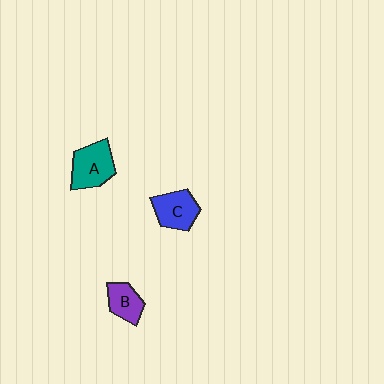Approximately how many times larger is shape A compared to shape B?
Approximately 1.5 times.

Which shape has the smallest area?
Shape B (purple).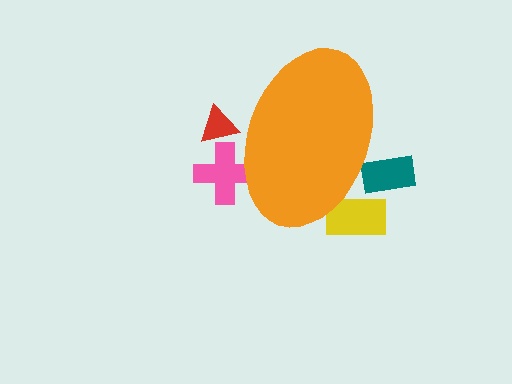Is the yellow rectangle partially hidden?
Yes, the yellow rectangle is partially hidden behind the orange ellipse.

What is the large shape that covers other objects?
An orange ellipse.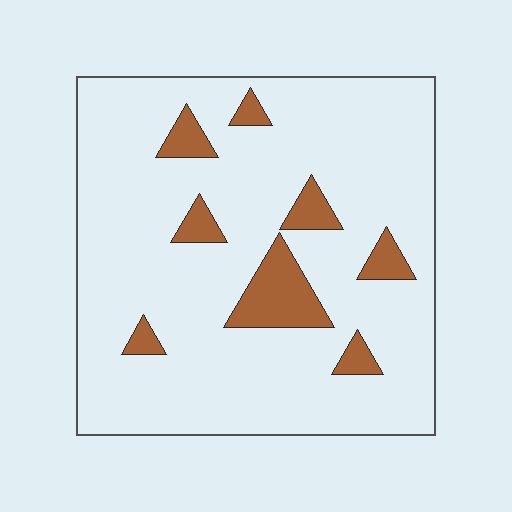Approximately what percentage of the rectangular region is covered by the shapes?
Approximately 10%.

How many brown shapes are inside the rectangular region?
8.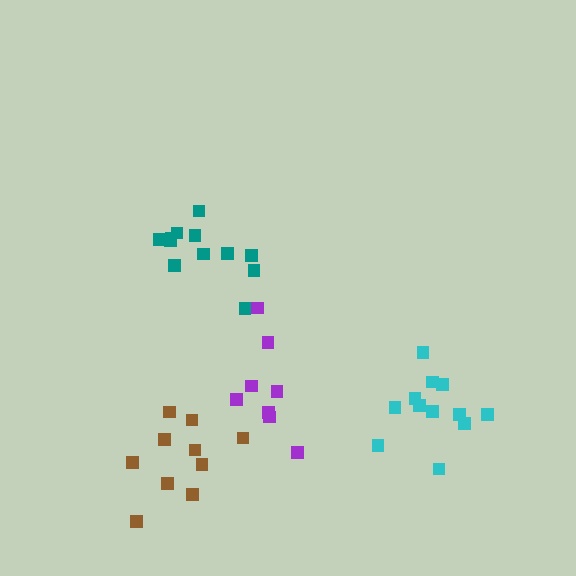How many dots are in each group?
Group 1: 12 dots, Group 2: 8 dots, Group 3: 10 dots, Group 4: 12 dots (42 total).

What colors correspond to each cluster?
The clusters are colored: teal, purple, brown, cyan.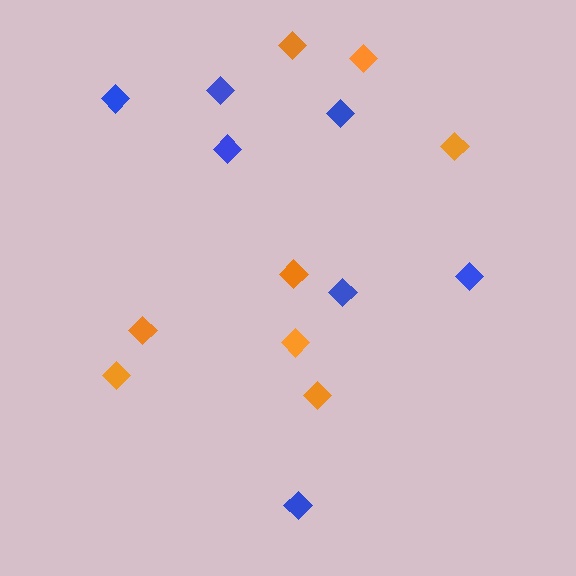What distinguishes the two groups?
There are 2 groups: one group of blue diamonds (7) and one group of orange diamonds (8).